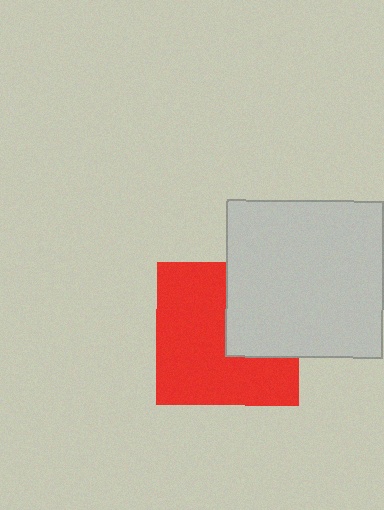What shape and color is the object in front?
The object in front is a light gray square.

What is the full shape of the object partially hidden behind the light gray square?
The partially hidden object is a red square.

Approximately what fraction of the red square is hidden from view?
Roughly 35% of the red square is hidden behind the light gray square.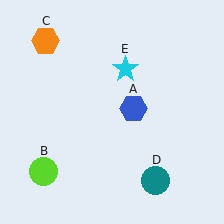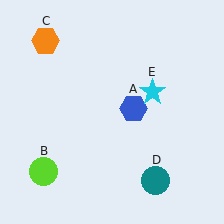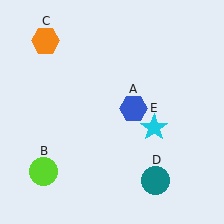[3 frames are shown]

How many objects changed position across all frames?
1 object changed position: cyan star (object E).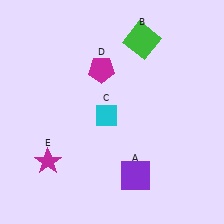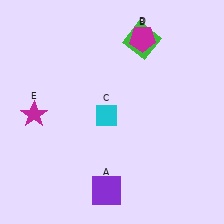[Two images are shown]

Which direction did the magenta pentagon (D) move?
The magenta pentagon (D) moved right.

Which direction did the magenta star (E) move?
The magenta star (E) moved up.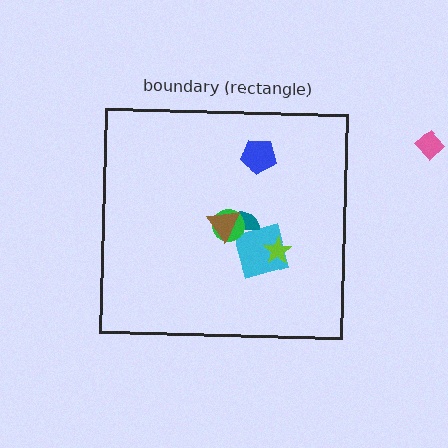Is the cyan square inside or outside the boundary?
Inside.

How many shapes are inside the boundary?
6 inside, 1 outside.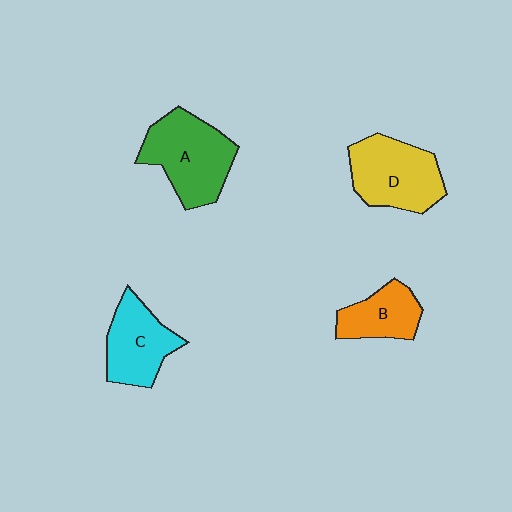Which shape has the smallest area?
Shape B (orange).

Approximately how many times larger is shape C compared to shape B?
Approximately 1.3 times.